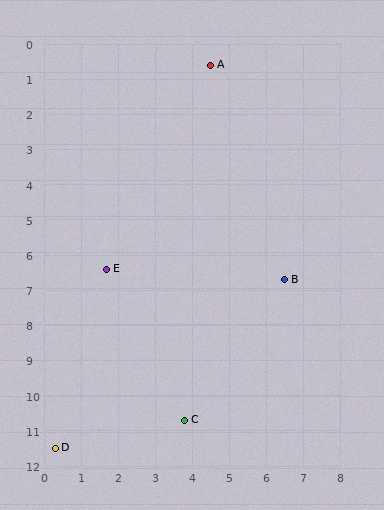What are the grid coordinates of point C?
Point C is at approximately (3.8, 10.7).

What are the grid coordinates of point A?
Point A is at approximately (4.5, 0.6).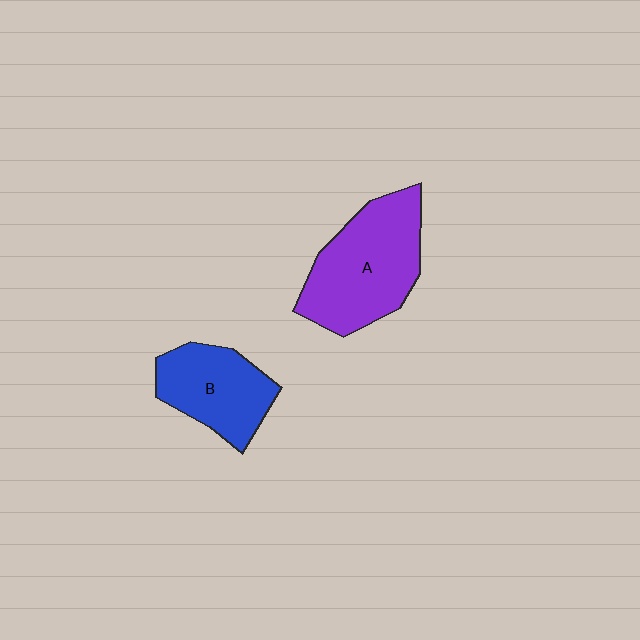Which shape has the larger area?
Shape A (purple).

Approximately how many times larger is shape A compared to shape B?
Approximately 1.4 times.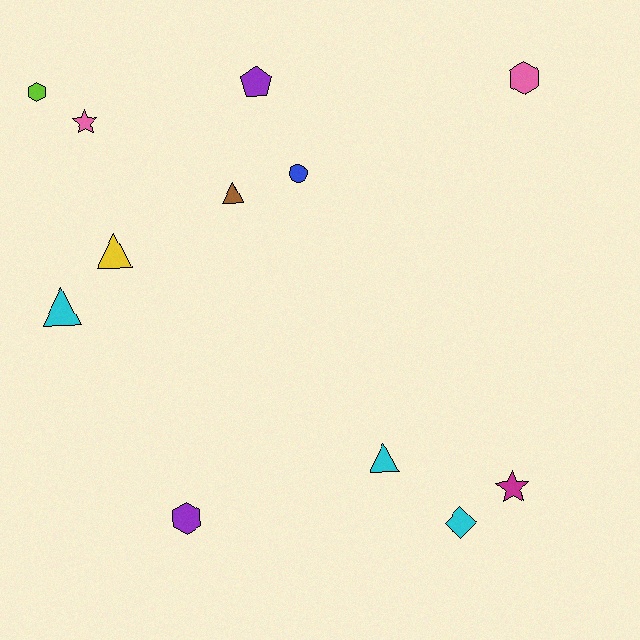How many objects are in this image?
There are 12 objects.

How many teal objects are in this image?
There are no teal objects.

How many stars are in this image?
There are 2 stars.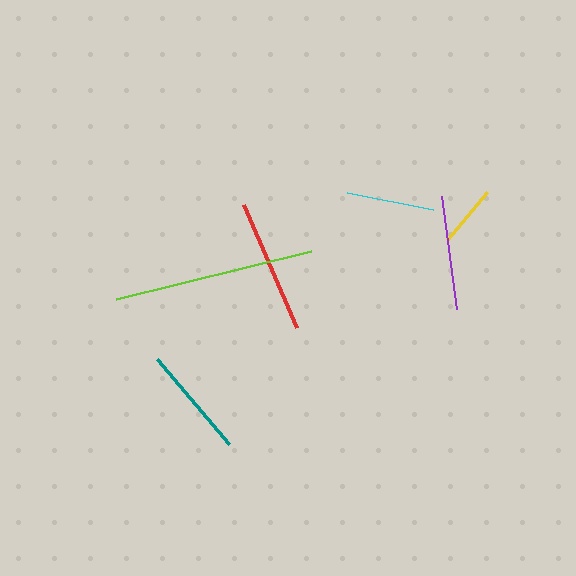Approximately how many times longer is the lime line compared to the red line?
The lime line is approximately 1.5 times the length of the red line.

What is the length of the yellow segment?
The yellow segment is approximately 63 pixels long.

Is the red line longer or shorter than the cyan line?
The red line is longer than the cyan line.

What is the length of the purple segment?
The purple segment is approximately 114 pixels long.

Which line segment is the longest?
The lime line is the longest at approximately 200 pixels.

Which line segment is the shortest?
The yellow line is the shortest at approximately 63 pixels.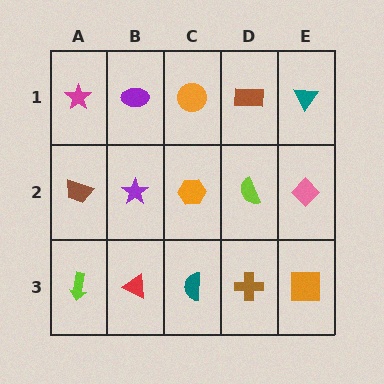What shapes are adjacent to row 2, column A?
A magenta star (row 1, column A), a lime arrow (row 3, column A), a purple star (row 2, column B).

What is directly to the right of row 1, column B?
An orange circle.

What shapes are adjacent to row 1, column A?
A brown trapezoid (row 2, column A), a purple ellipse (row 1, column B).